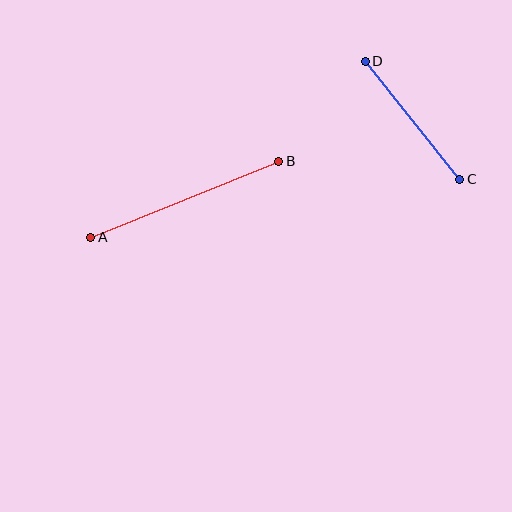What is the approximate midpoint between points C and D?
The midpoint is at approximately (413, 120) pixels.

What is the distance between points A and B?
The distance is approximately 202 pixels.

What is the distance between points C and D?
The distance is approximately 151 pixels.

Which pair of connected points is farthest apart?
Points A and B are farthest apart.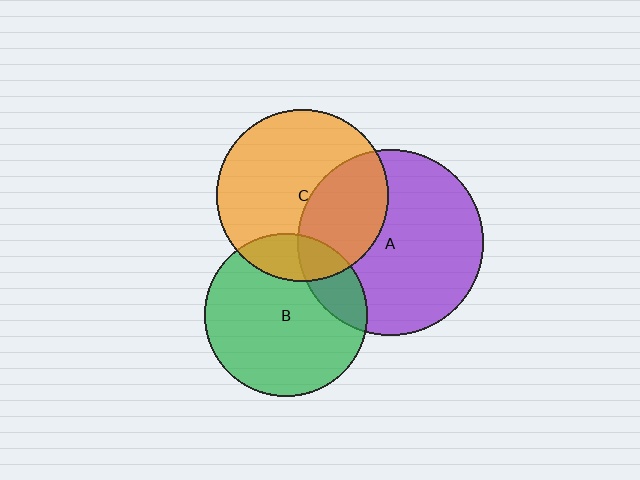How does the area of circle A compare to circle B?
Approximately 1.3 times.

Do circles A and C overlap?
Yes.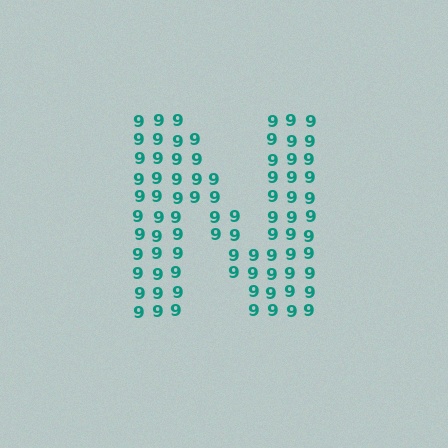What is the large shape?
The large shape is the letter N.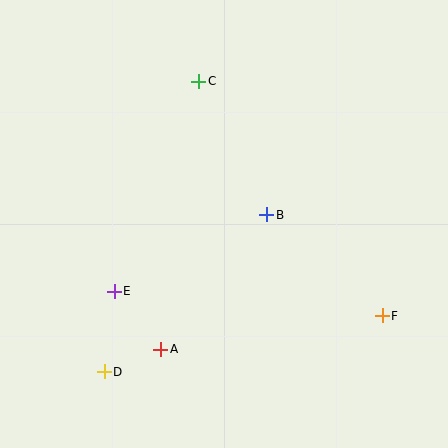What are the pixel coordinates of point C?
Point C is at (199, 81).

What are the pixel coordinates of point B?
Point B is at (267, 215).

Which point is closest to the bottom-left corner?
Point D is closest to the bottom-left corner.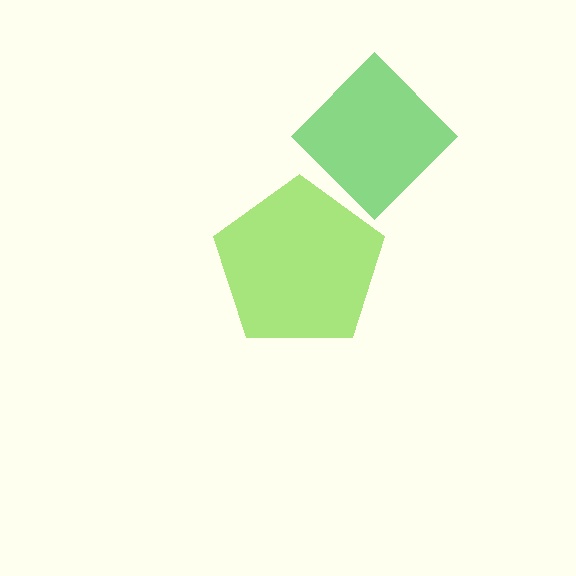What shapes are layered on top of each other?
The layered shapes are: a lime pentagon, a green diamond.